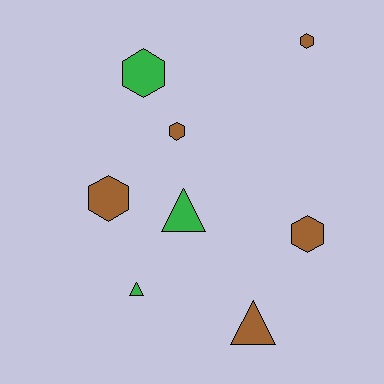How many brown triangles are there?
There is 1 brown triangle.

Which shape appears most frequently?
Hexagon, with 5 objects.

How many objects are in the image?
There are 8 objects.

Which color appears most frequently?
Brown, with 5 objects.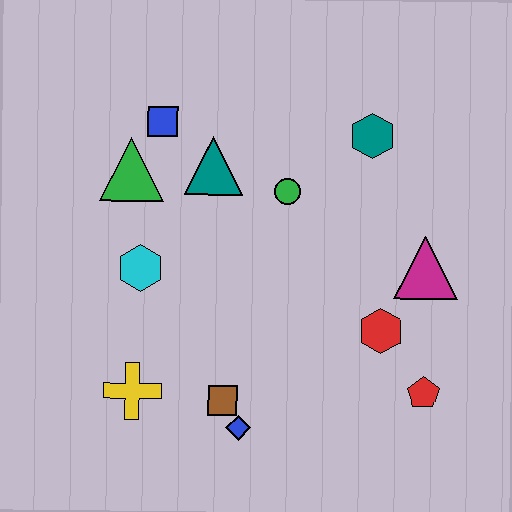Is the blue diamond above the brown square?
No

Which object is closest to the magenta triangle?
The red hexagon is closest to the magenta triangle.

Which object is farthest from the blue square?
The red pentagon is farthest from the blue square.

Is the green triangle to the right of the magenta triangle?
No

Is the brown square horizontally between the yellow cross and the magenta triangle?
Yes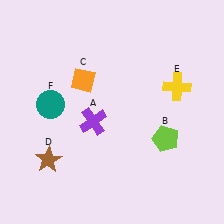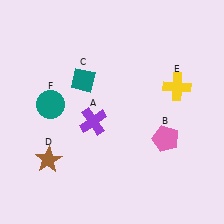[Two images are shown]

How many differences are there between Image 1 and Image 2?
There are 2 differences between the two images.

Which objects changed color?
B changed from lime to pink. C changed from orange to teal.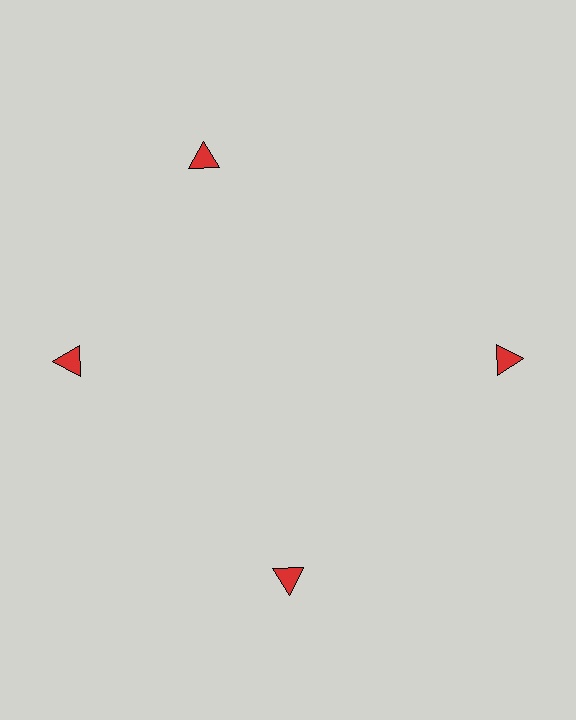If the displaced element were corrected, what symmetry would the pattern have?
It would have 4-fold rotational symmetry — the pattern would map onto itself every 90 degrees.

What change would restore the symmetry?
The symmetry would be restored by rotating it back into even spacing with its neighbors so that all 4 triangles sit at equal angles and equal distance from the center.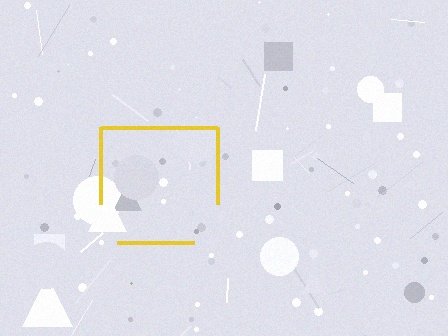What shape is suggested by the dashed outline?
The dashed outline suggests a square.